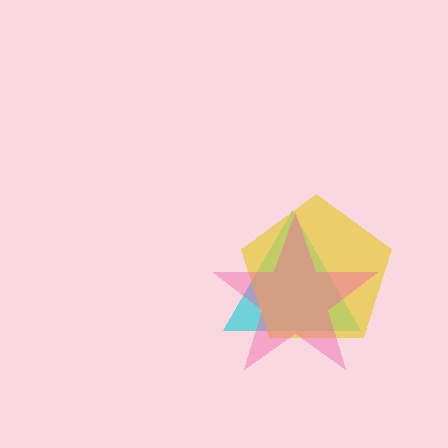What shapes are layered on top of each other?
The layered shapes are: a cyan triangle, a yellow pentagon, a pink star.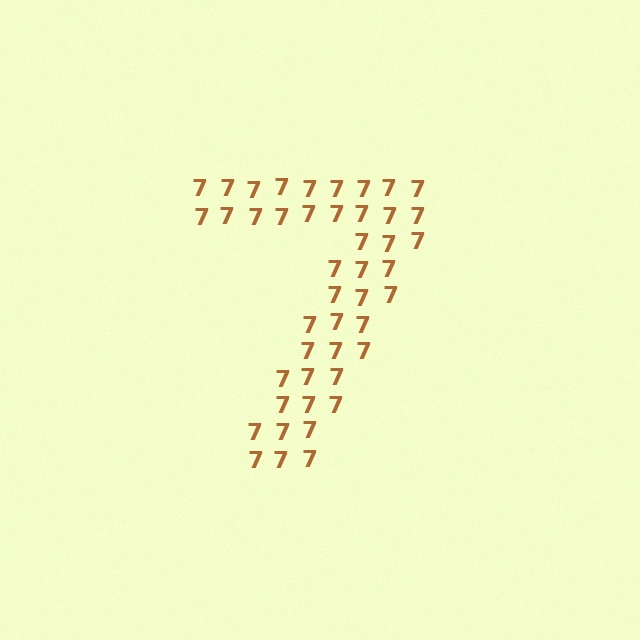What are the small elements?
The small elements are digit 7's.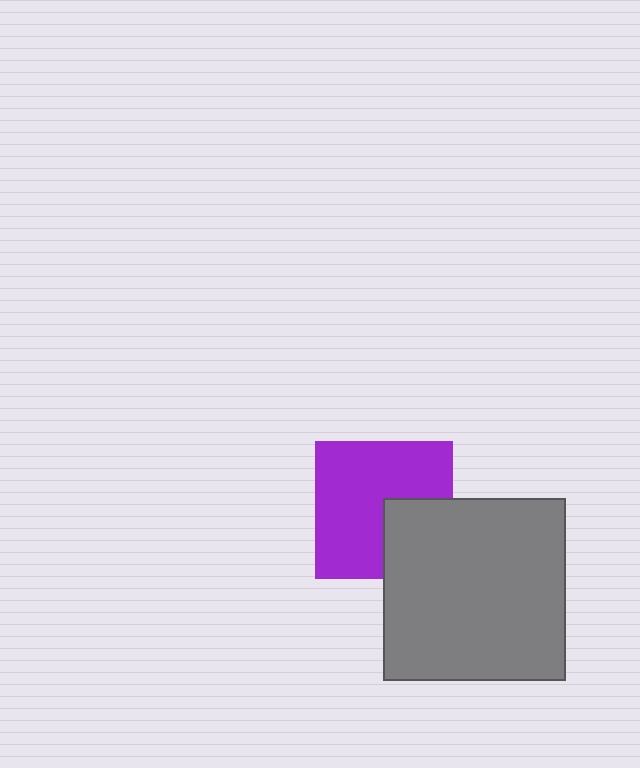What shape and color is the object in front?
The object in front is a gray square.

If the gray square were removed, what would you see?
You would see the complete purple square.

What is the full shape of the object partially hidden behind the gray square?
The partially hidden object is a purple square.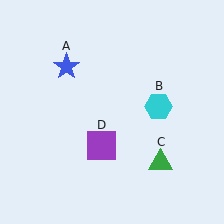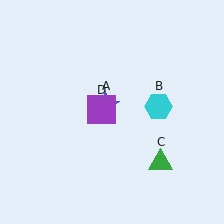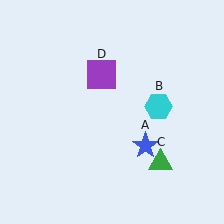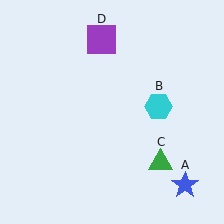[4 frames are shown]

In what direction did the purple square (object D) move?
The purple square (object D) moved up.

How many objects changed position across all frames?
2 objects changed position: blue star (object A), purple square (object D).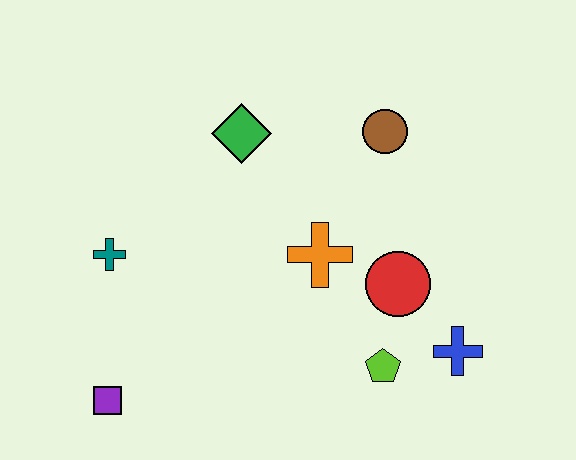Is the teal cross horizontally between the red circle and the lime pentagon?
No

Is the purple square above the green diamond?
No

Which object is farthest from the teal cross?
The blue cross is farthest from the teal cross.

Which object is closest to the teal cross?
The purple square is closest to the teal cross.